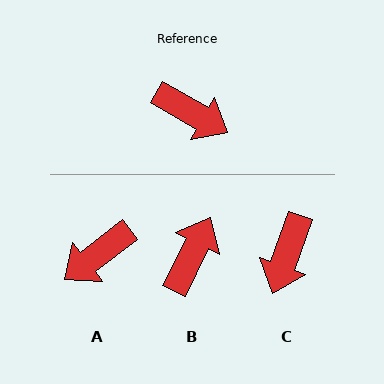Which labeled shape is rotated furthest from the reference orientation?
A, about 112 degrees away.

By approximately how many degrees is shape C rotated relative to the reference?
Approximately 80 degrees clockwise.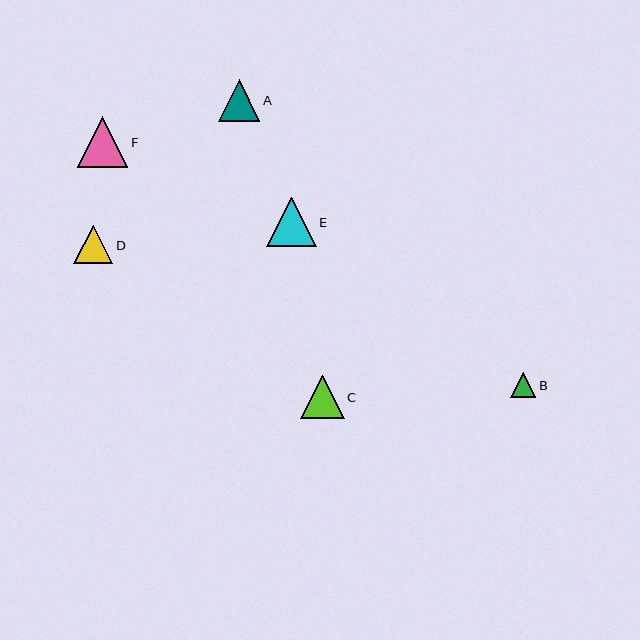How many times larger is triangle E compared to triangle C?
Triangle E is approximately 1.1 times the size of triangle C.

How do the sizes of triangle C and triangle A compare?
Triangle C and triangle A are approximately the same size.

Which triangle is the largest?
Triangle F is the largest with a size of approximately 50 pixels.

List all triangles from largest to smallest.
From largest to smallest: F, E, C, A, D, B.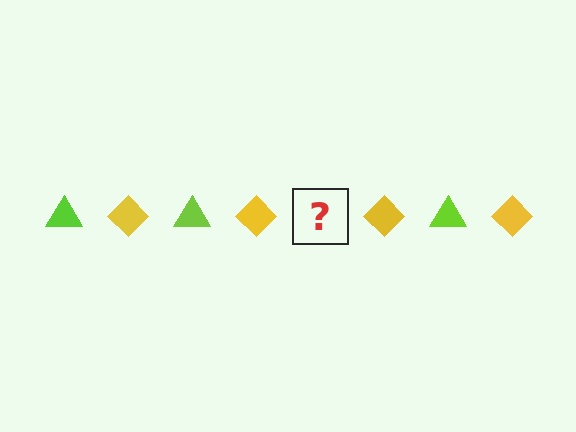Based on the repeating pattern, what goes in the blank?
The blank should be a lime triangle.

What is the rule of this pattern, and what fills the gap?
The rule is that the pattern alternates between lime triangle and yellow diamond. The gap should be filled with a lime triangle.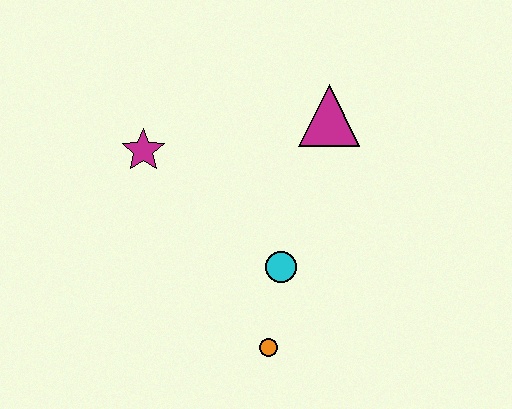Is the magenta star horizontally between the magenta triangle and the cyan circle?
No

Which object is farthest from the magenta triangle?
The orange circle is farthest from the magenta triangle.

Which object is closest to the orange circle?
The cyan circle is closest to the orange circle.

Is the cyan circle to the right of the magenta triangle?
No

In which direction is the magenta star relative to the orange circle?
The magenta star is above the orange circle.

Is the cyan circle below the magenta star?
Yes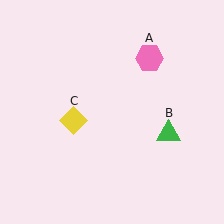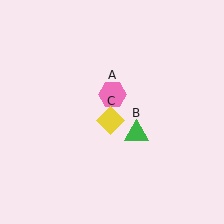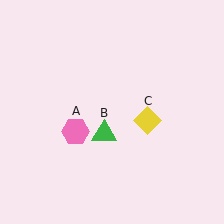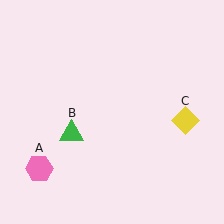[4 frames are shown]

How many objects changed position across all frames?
3 objects changed position: pink hexagon (object A), green triangle (object B), yellow diamond (object C).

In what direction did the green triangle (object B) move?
The green triangle (object B) moved left.